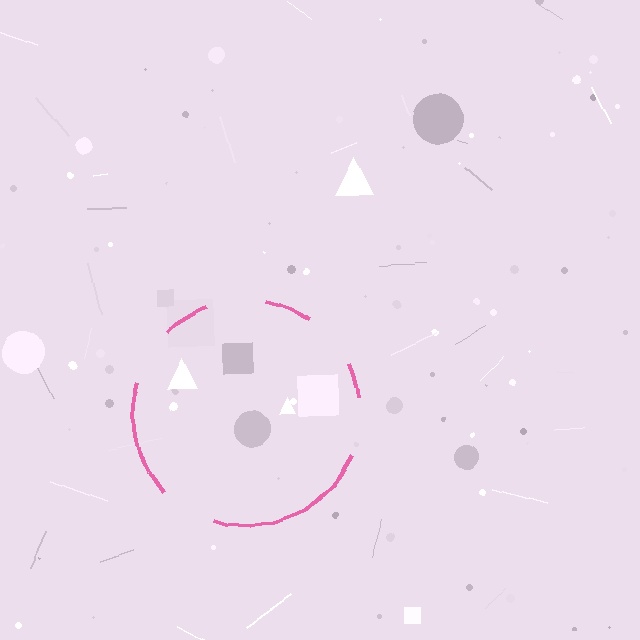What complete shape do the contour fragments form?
The contour fragments form a circle.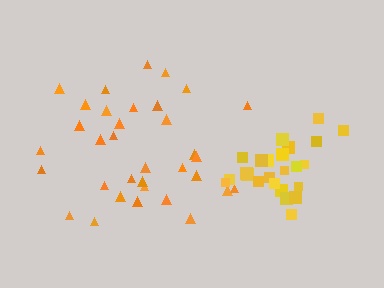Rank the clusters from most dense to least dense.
yellow, orange.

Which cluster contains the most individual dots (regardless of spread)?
Orange (34).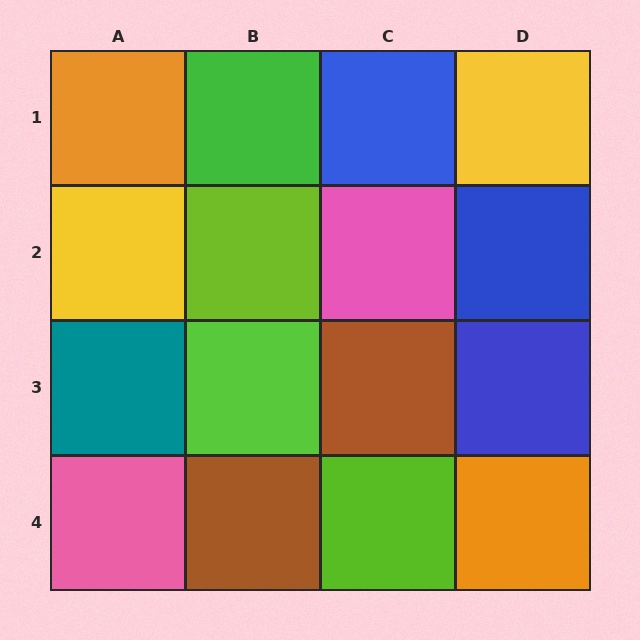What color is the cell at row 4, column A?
Pink.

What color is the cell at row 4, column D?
Orange.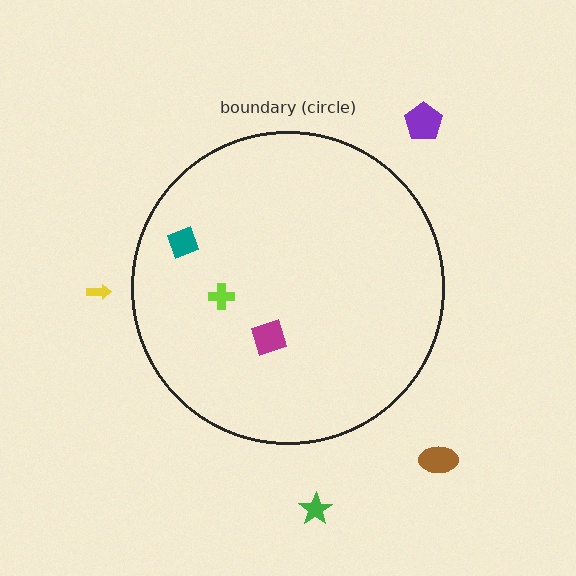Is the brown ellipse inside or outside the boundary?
Outside.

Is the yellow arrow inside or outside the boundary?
Outside.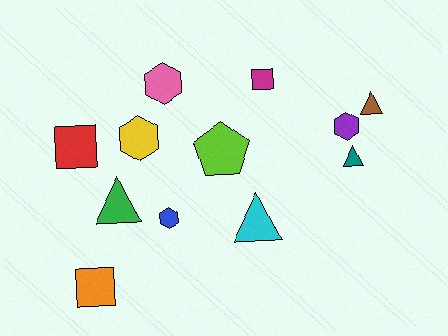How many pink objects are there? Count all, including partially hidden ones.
There is 1 pink object.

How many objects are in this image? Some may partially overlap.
There are 12 objects.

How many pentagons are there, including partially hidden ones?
There is 1 pentagon.